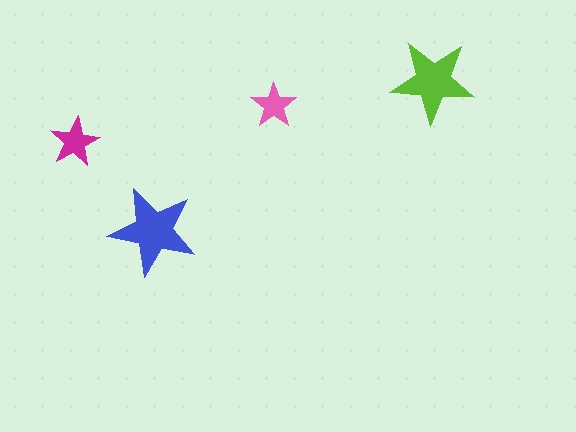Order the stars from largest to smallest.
the blue one, the lime one, the magenta one, the pink one.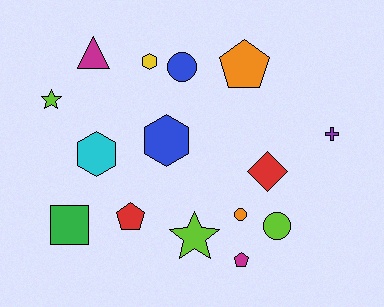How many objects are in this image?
There are 15 objects.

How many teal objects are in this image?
There are no teal objects.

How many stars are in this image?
There are 2 stars.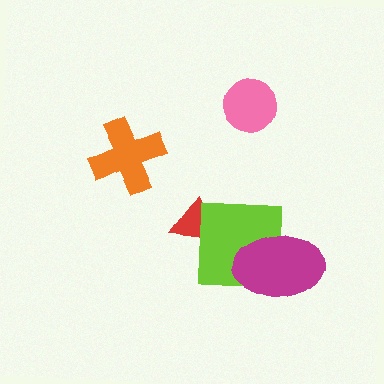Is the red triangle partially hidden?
Yes, it is partially covered by another shape.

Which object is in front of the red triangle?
The lime square is in front of the red triangle.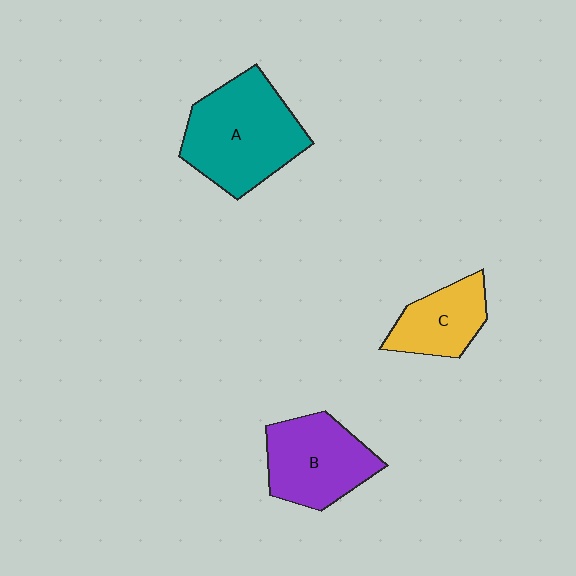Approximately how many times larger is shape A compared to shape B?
Approximately 1.3 times.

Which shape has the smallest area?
Shape C (yellow).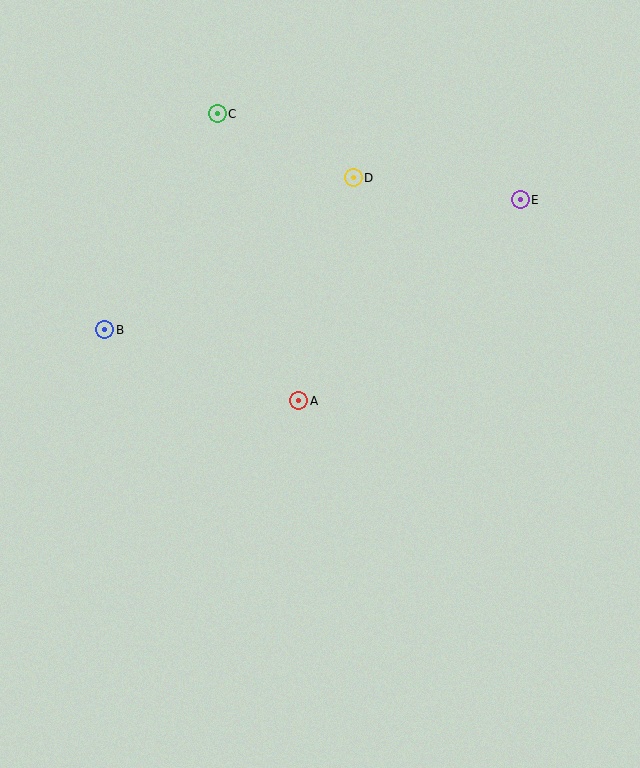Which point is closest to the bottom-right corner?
Point A is closest to the bottom-right corner.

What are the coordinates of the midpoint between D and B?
The midpoint between D and B is at (229, 254).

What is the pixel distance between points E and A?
The distance between E and A is 299 pixels.